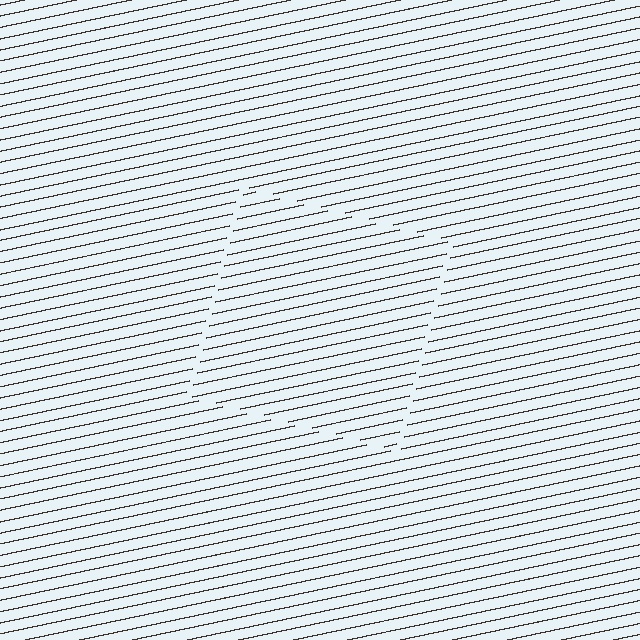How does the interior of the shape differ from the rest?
The interior of the shape contains the same grating, shifted by half a period — the contour is defined by the phase discontinuity where line-ends from the inner and outer gratings abut.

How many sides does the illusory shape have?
4 sides — the line-ends trace a square.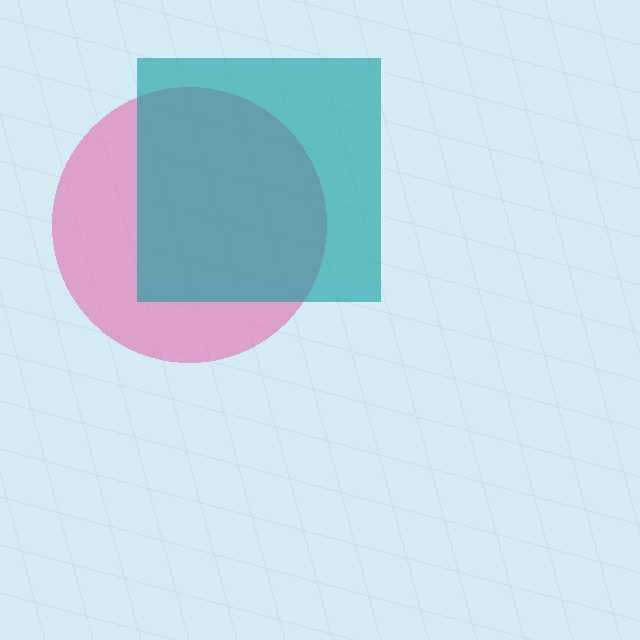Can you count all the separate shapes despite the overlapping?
Yes, there are 2 separate shapes.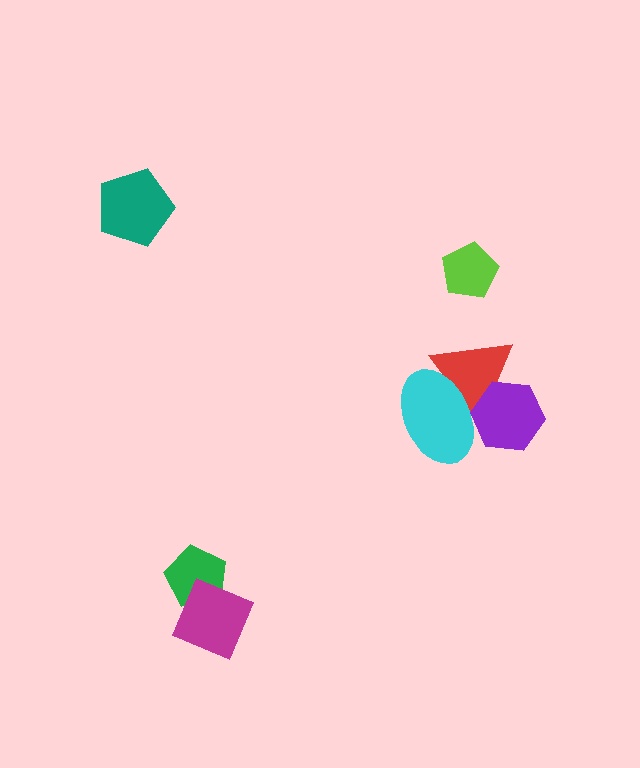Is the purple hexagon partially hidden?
Yes, it is partially covered by another shape.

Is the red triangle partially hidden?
Yes, it is partially covered by another shape.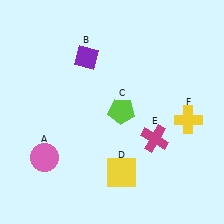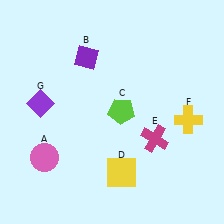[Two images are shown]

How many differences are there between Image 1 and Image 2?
There is 1 difference between the two images.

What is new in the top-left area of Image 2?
A purple diamond (G) was added in the top-left area of Image 2.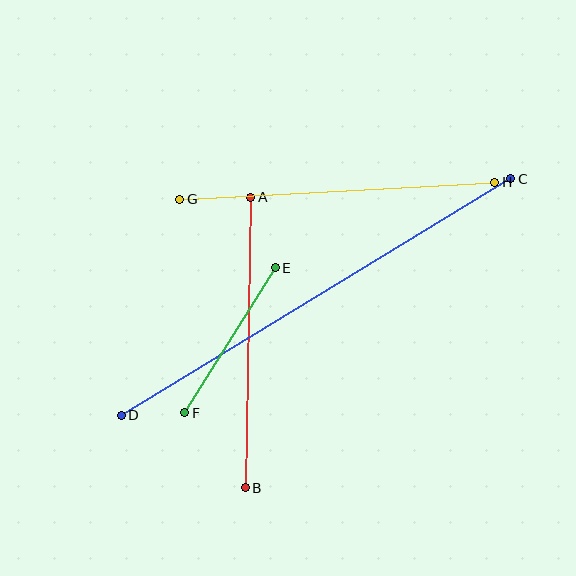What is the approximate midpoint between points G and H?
The midpoint is at approximately (337, 191) pixels.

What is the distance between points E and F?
The distance is approximately 171 pixels.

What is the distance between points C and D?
The distance is approximately 456 pixels.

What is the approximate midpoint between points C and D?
The midpoint is at approximately (316, 297) pixels.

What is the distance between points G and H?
The distance is approximately 316 pixels.